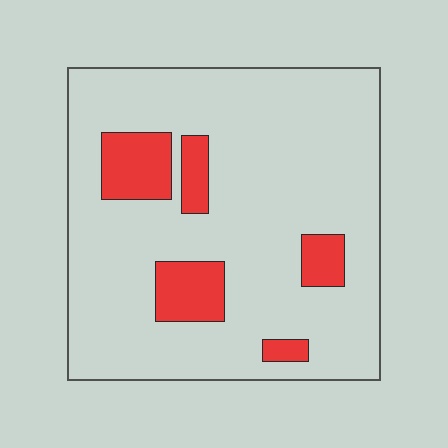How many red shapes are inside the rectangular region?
5.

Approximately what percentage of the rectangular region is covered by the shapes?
Approximately 15%.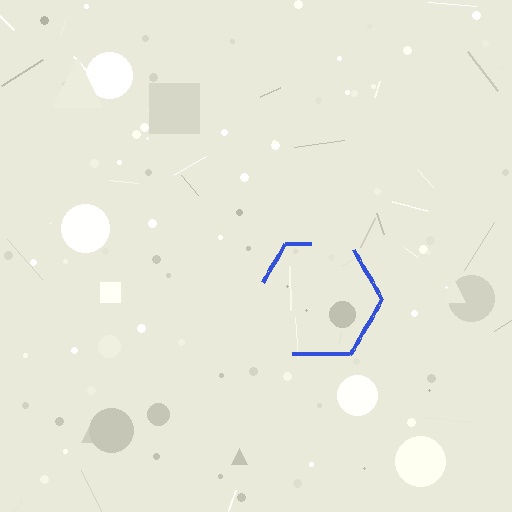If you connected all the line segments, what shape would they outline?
They would outline a hexagon.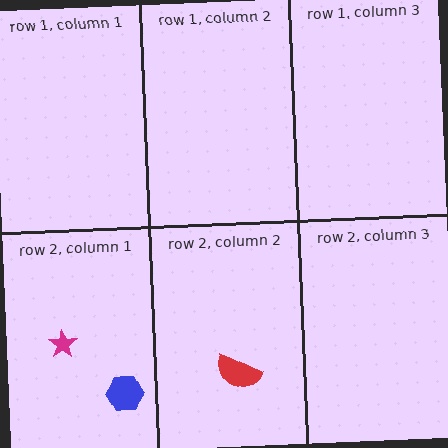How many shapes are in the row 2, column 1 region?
2.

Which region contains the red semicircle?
The row 2, column 2 region.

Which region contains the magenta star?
The row 2, column 1 region.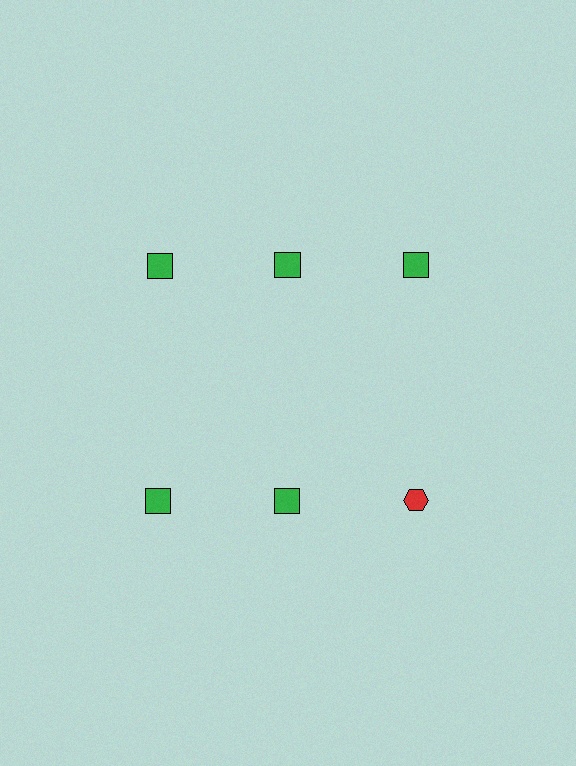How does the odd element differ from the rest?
It differs in both color (red instead of green) and shape (hexagon instead of square).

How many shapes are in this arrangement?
There are 6 shapes arranged in a grid pattern.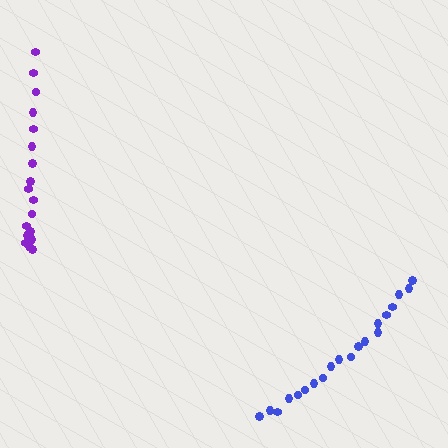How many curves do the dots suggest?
There are 2 distinct paths.